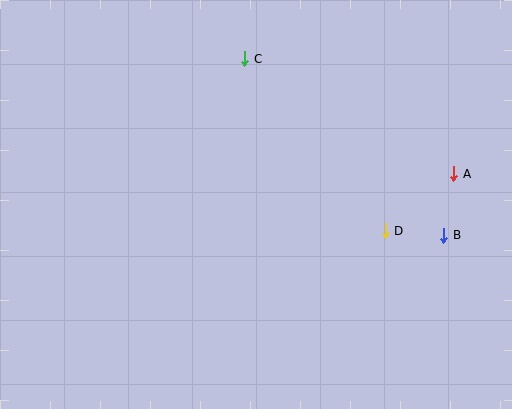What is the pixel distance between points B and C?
The distance between B and C is 266 pixels.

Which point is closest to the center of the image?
Point D at (385, 231) is closest to the center.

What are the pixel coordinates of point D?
Point D is at (385, 231).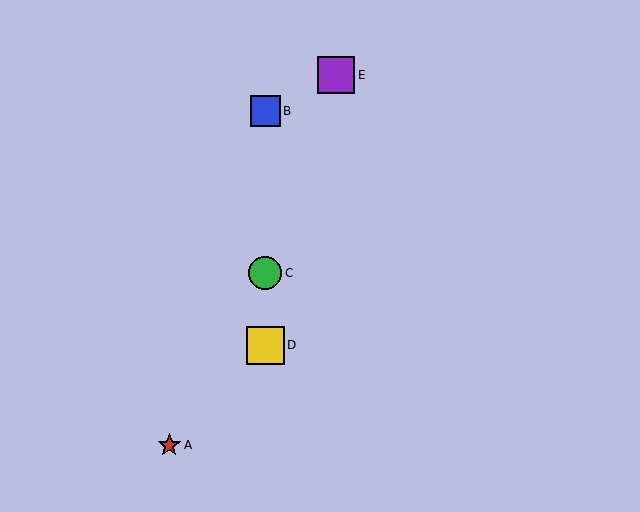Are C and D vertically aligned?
Yes, both are at x≈265.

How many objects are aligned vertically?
3 objects (B, C, D) are aligned vertically.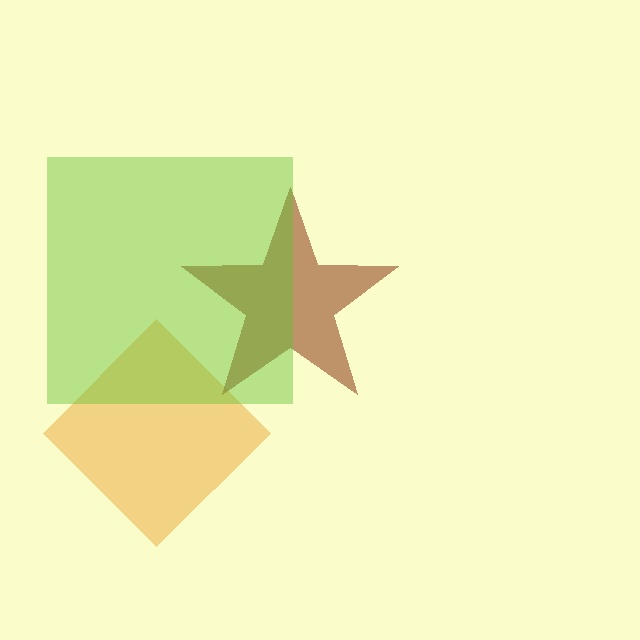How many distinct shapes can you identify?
There are 3 distinct shapes: an orange diamond, a brown star, a lime square.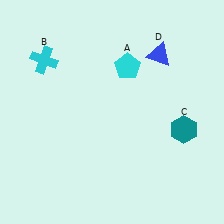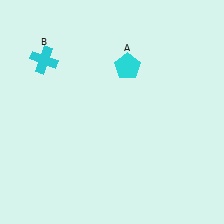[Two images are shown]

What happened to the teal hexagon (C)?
The teal hexagon (C) was removed in Image 2. It was in the bottom-right area of Image 1.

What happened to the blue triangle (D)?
The blue triangle (D) was removed in Image 2. It was in the top-right area of Image 1.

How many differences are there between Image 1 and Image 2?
There are 2 differences between the two images.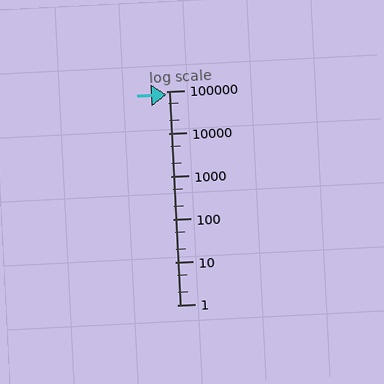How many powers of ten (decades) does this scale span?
The scale spans 5 decades, from 1 to 100000.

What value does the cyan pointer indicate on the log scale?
The pointer indicates approximately 82000.